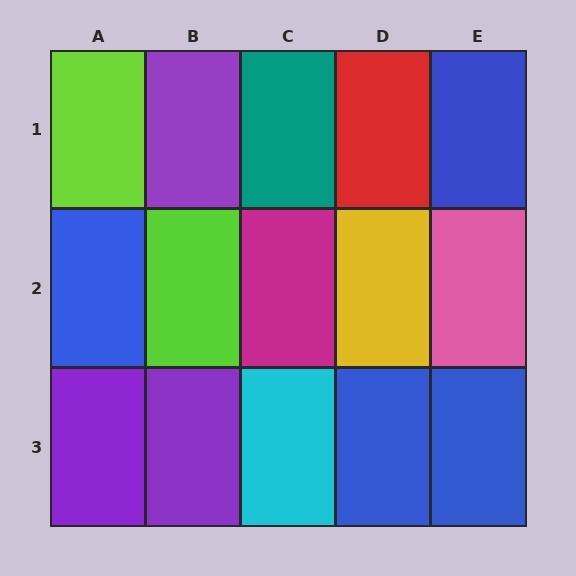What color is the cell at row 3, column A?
Purple.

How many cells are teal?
1 cell is teal.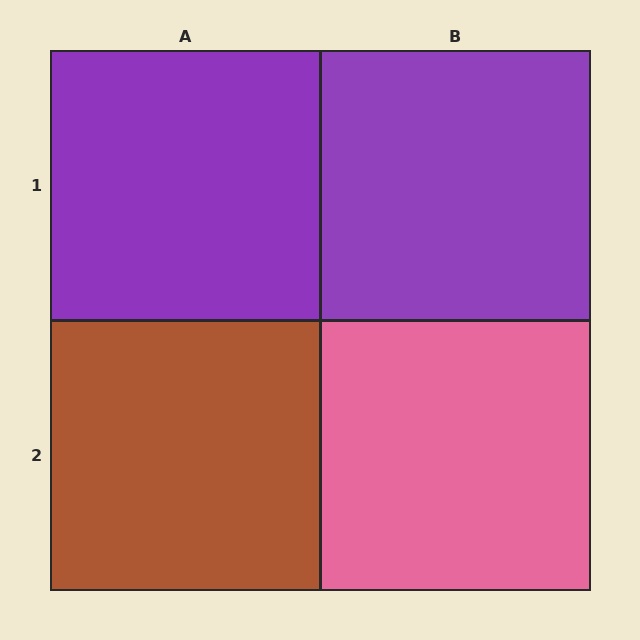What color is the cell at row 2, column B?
Pink.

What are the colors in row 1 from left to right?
Purple, purple.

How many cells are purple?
2 cells are purple.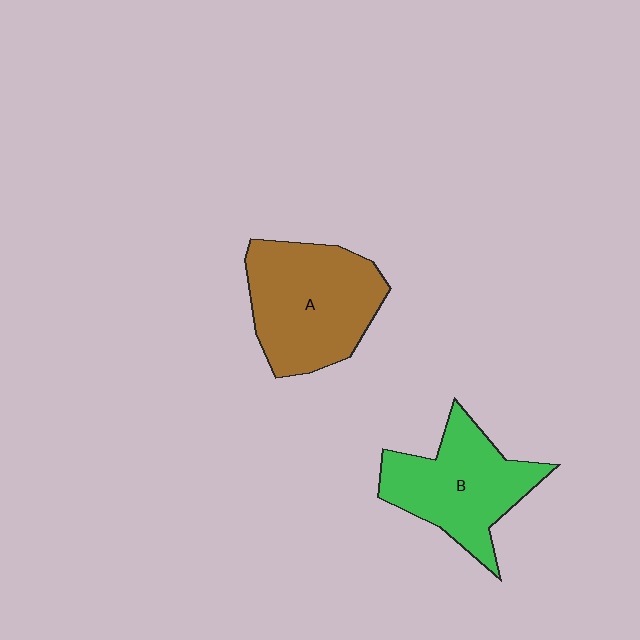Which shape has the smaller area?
Shape B (green).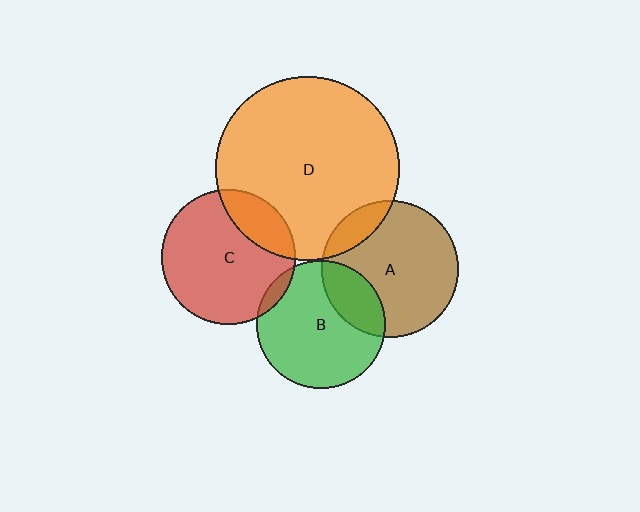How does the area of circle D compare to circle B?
Approximately 2.1 times.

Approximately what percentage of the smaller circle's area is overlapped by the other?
Approximately 5%.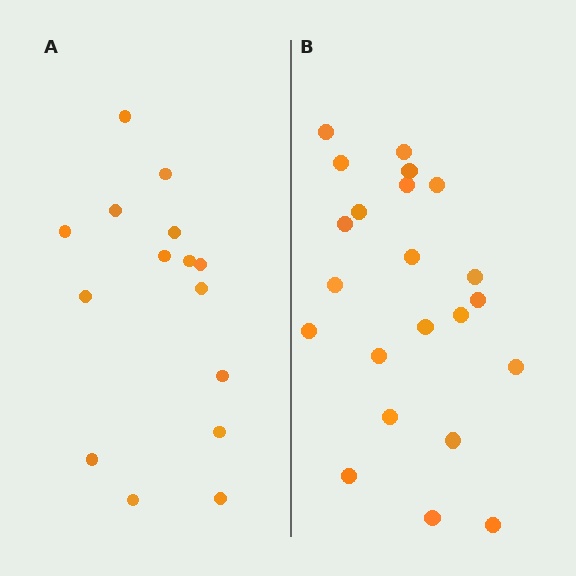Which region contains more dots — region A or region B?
Region B (the right region) has more dots.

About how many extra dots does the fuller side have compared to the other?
Region B has roughly 8 or so more dots than region A.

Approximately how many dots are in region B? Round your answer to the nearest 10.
About 20 dots. (The exact count is 22, which rounds to 20.)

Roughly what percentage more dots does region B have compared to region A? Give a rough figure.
About 45% more.